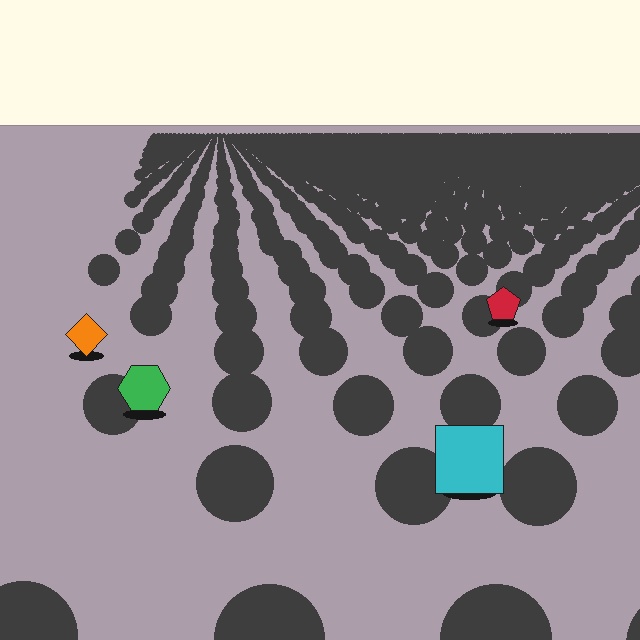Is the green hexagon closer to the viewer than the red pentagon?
Yes. The green hexagon is closer — you can tell from the texture gradient: the ground texture is coarser near it.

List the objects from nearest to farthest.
From nearest to farthest: the cyan square, the green hexagon, the orange diamond, the red pentagon.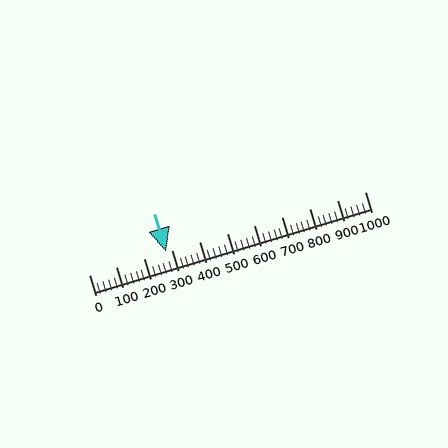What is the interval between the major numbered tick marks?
The major tick marks are spaced 100 units apart.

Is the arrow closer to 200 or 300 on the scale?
The arrow is closer to 300.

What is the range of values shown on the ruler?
The ruler shows values from 0 to 1000.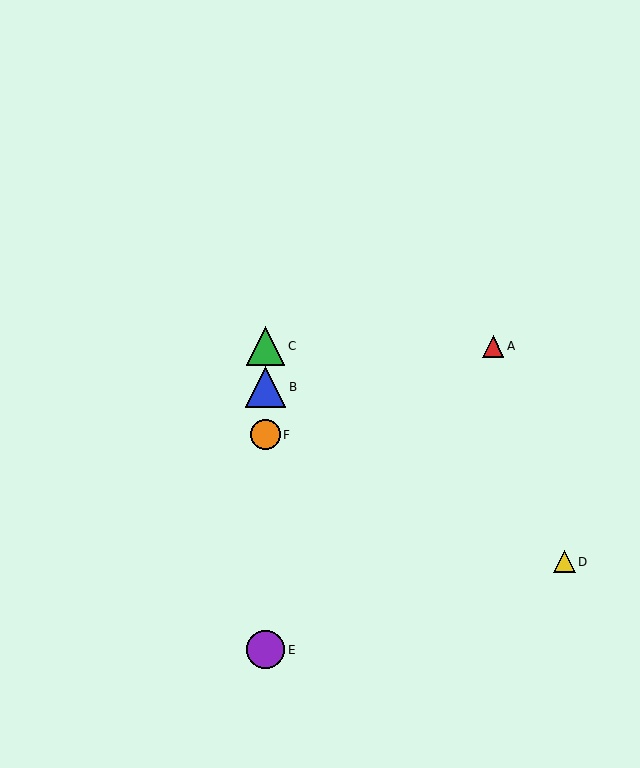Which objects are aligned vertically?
Objects B, C, E, F are aligned vertically.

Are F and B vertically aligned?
Yes, both are at x≈266.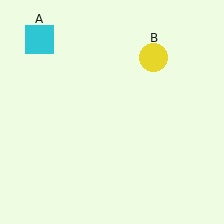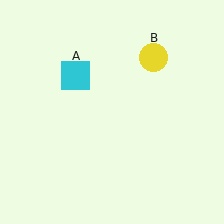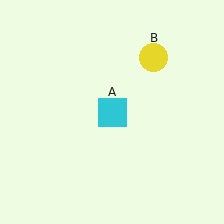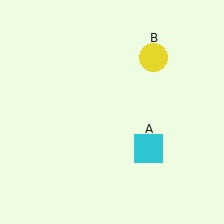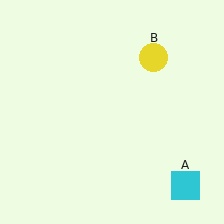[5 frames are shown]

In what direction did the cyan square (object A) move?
The cyan square (object A) moved down and to the right.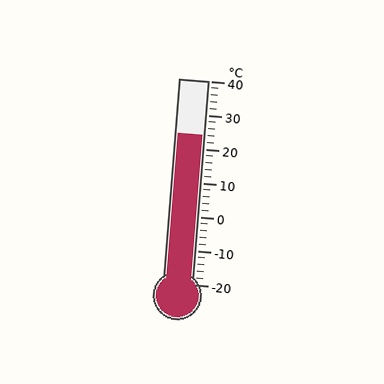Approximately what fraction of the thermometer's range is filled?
The thermometer is filled to approximately 75% of its range.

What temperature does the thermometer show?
The thermometer shows approximately 24°C.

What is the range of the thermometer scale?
The thermometer scale ranges from -20°C to 40°C.